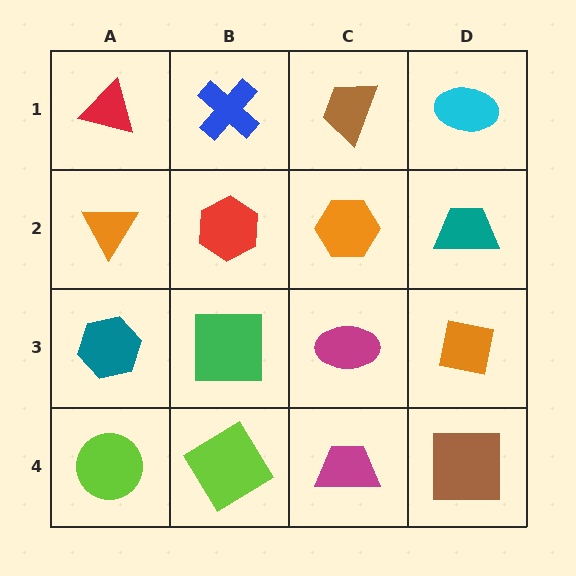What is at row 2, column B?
A red hexagon.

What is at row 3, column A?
A teal hexagon.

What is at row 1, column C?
A brown trapezoid.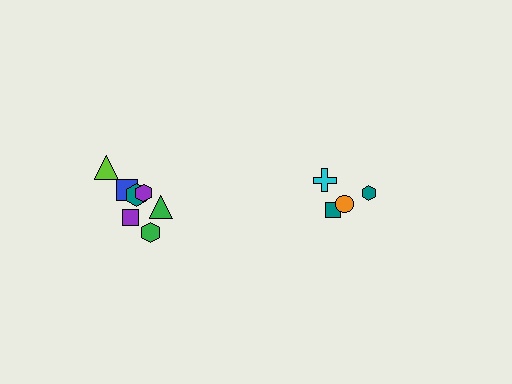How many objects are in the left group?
There are 7 objects.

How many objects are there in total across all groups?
There are 11 objects.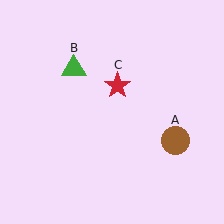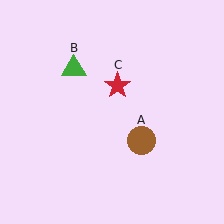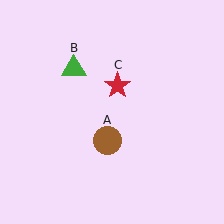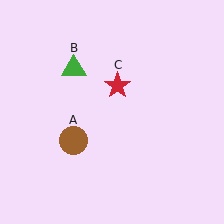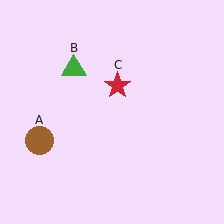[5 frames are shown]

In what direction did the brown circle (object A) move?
The brown circle (object A) moved left.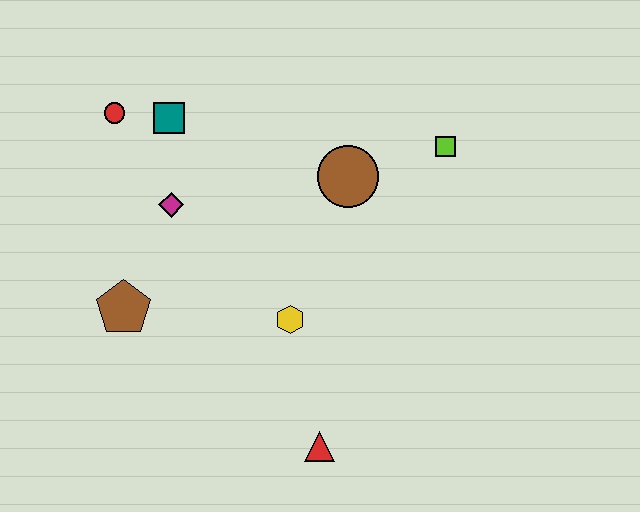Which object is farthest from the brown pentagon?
The lime square is farthest from the brown pentagon.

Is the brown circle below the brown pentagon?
No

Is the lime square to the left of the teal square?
No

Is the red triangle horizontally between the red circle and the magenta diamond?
No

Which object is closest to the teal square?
The red circle is closest to the teal square.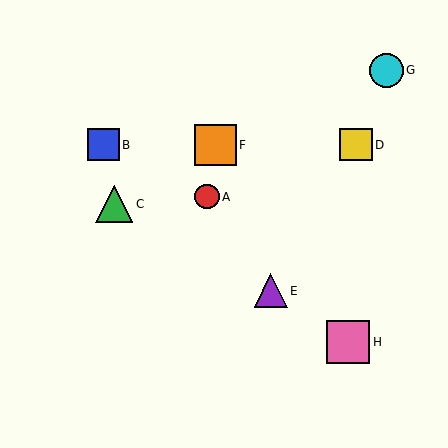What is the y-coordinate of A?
Object A is at y≈197.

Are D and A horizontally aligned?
No, D is at y≈145 and A is at y≈197.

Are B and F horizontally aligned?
Yes, both are at y≈145.